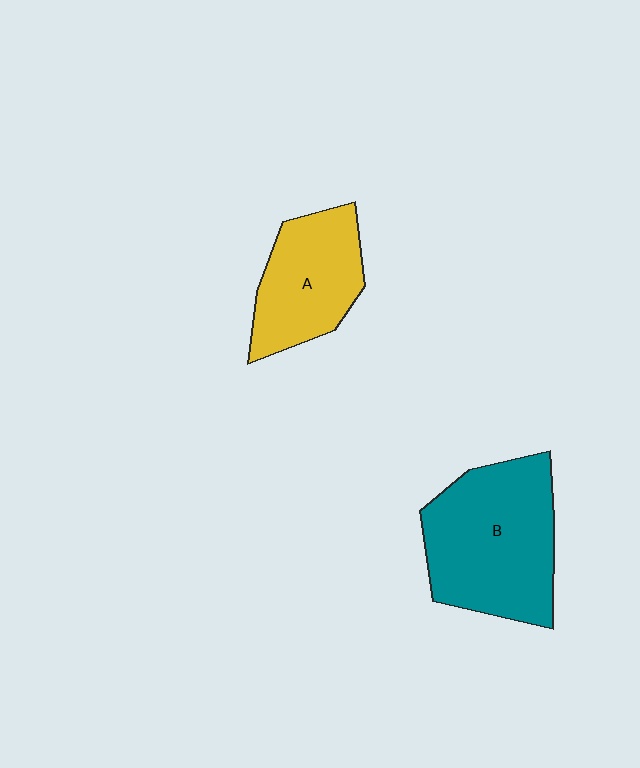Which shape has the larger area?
Shape B (teal).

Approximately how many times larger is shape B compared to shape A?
Approximately 1.5 times.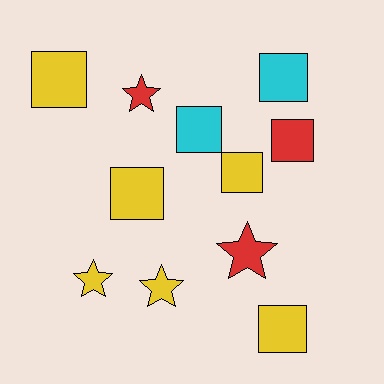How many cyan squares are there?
There are 2 cyan squares.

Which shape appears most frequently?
Square, with 7 objects.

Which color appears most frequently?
Yellow, with 6 objects.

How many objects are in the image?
There are 11 objects.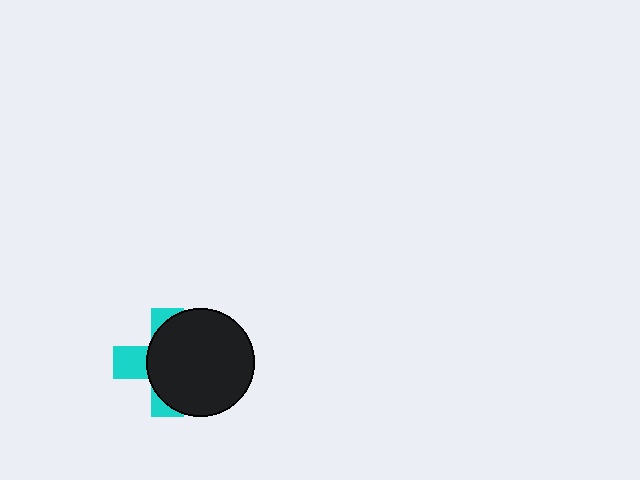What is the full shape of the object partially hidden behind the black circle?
The partially hidden object is a cyan cross.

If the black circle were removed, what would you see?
You would see the complete cyan cross.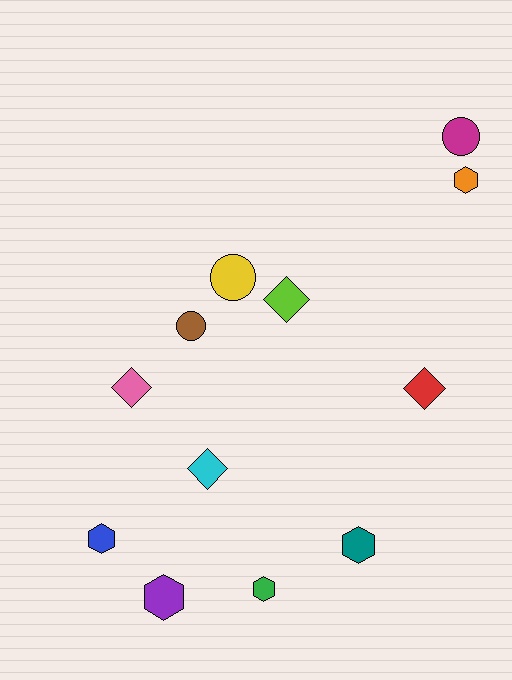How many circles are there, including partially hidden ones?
There are 3 circles.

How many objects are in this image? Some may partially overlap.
There are 12 objects.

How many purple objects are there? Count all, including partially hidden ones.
There is 1 purple object.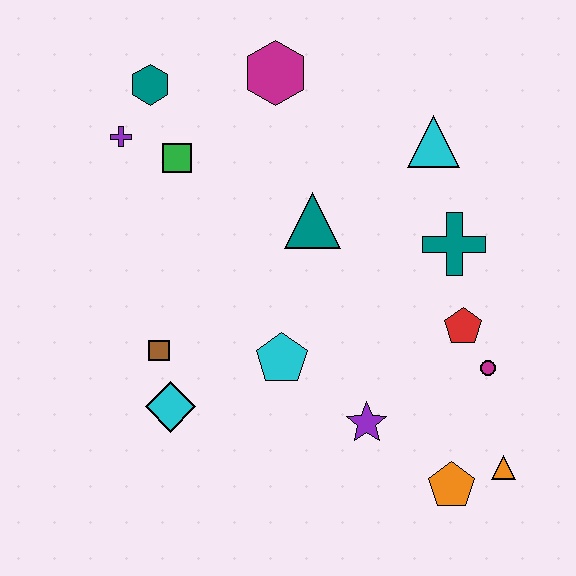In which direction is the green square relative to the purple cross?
The green square is to the right of the purple cross.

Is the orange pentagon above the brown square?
No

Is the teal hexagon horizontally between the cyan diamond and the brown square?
No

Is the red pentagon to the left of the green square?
No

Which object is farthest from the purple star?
The teal hexagon is farthest from the purple star.